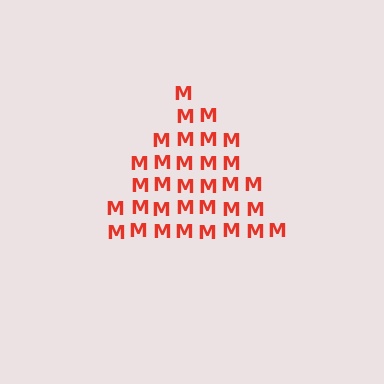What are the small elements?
The small elements are letter M's.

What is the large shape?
The large shape is a triangle.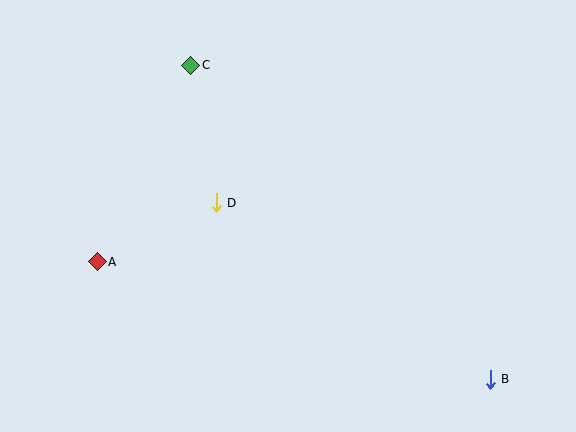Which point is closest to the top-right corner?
Point B is closest to the top-right corner.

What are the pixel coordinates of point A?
Point A is at (97, 262).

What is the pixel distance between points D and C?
The distance between D and C is 140 pixels.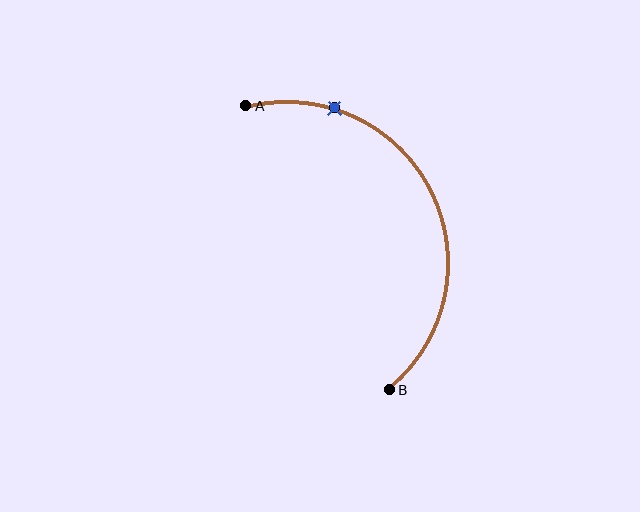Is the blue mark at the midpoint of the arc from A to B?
No. The blue mark lies on the arc but is closer to endpoint A. The arc midpoint would be at the point on the curve equidistant along the arc from both A and B.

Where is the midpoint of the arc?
The arc midpoint is the point on the curve farthest from the straight line joining A and B. It sits to the right of that line.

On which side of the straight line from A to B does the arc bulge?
The arc bulges to the right of the straight line connecting A and B.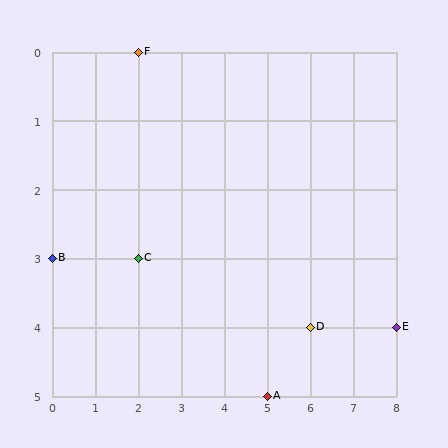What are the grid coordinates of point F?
Point F is at grid coordinates (2, 0).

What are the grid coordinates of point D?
Point D is at grid coordinates (6, 4).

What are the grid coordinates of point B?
Point B is at grid coordinates (0, 3).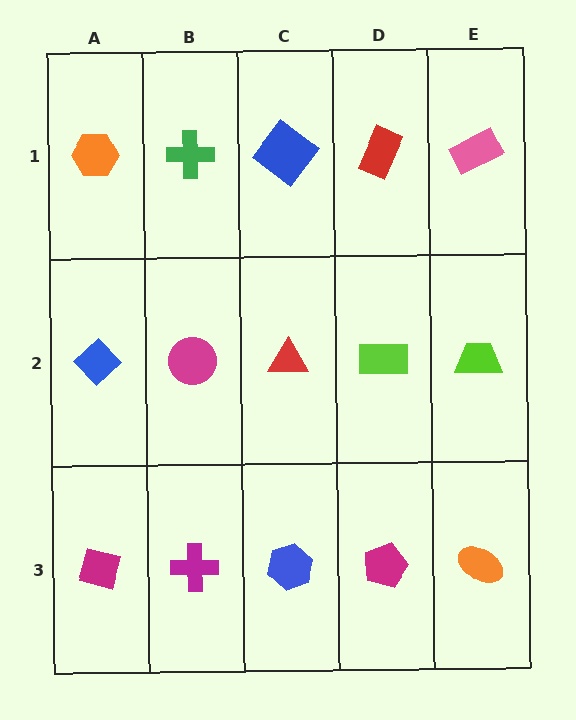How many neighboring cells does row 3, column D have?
3.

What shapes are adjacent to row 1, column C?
A red triangle (row 2, column C), a green cross (row 1, column B), a red rectangle (row 1, column D).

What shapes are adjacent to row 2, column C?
A blue diamond (row 1, column C), a blue hexagon (row 3, column C), a magenta circle (row 2, column B), a lime rectangle (row 2, column D).